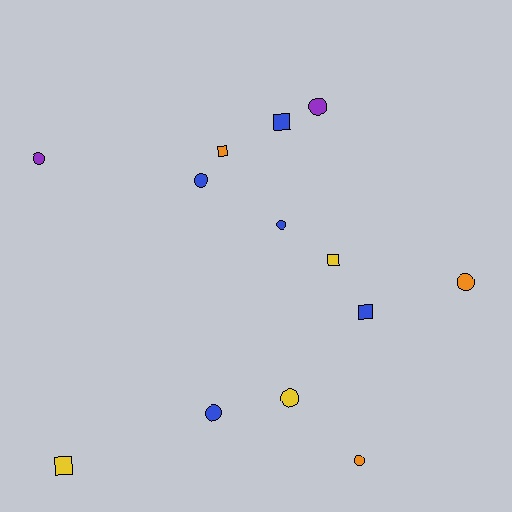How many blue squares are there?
There are 2 blue squares.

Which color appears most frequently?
Blue, with 5 objects.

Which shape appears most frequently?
Circle, with 8 objects.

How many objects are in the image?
There are 13 objects.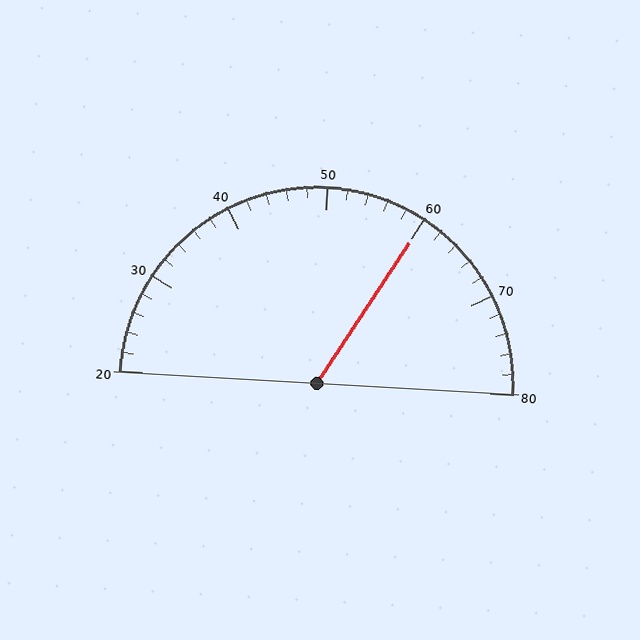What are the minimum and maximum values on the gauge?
The gauge ranges from 20 to 80.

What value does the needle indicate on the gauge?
The needle indicates approximately 60.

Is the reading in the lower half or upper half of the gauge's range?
The reading is in the upper half of the range (20 to 80).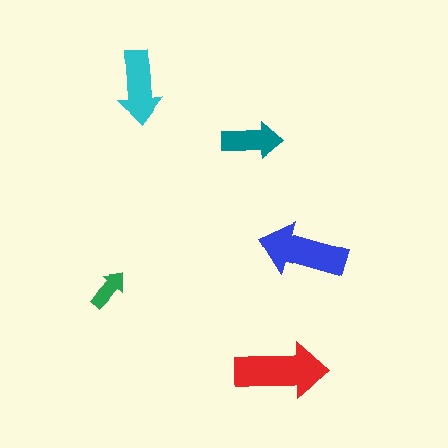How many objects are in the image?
There are 5 objects in the image.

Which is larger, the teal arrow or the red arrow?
The red one.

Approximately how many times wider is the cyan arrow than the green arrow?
About 2 times wider.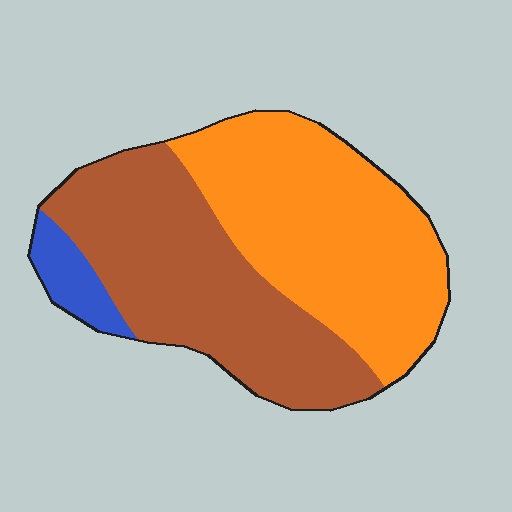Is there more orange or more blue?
Orange.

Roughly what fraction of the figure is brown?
Brown takes up between a third and a half of the figure.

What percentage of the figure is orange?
Orange covers about 50% of the figure.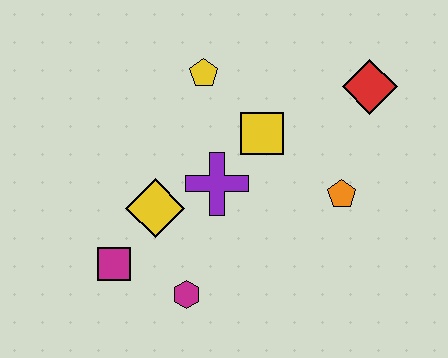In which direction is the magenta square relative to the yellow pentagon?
The magenta square is below the yellow pentagon.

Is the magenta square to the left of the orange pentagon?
Yes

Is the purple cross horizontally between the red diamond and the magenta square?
Yes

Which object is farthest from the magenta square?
The red diamond is farthest from the magenta square.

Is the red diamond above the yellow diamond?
Yes